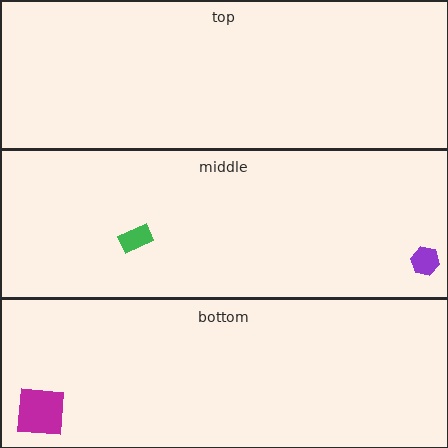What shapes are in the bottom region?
The magenta square.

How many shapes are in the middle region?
2.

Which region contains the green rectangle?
The middle region.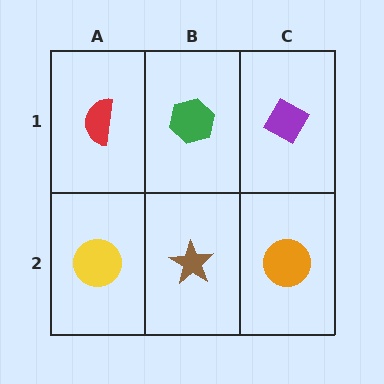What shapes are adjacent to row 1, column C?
An orange circle (row 2, column C), a green hexagon (row 1, column B).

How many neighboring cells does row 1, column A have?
2.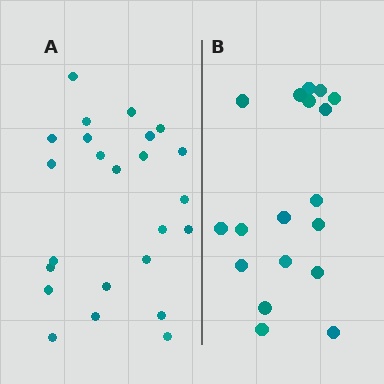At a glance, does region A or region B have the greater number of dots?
Region A (the left region) has more dots.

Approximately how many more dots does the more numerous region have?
Region A has about 6 more dots than region B.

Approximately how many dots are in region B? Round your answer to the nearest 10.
About 20 dots. (The exact count is 18, which rounds to 20.)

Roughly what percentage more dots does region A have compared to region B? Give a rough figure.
About 35% more.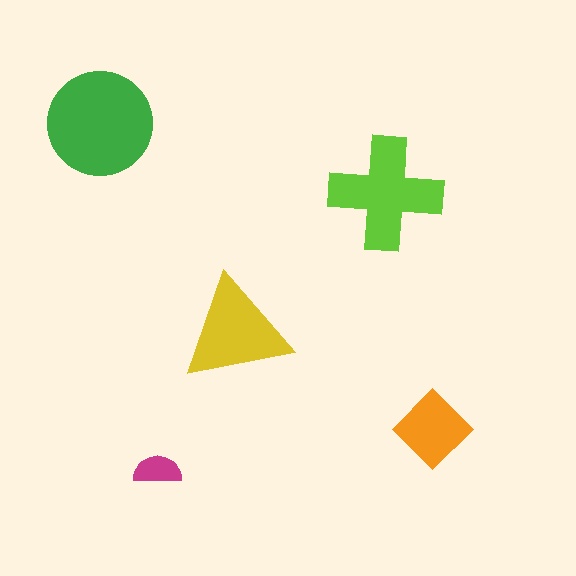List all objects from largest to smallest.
The green circle, the lime cross, the yellow triangle, the orange diamond, the magenta semicircle.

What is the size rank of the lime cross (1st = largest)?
2nd.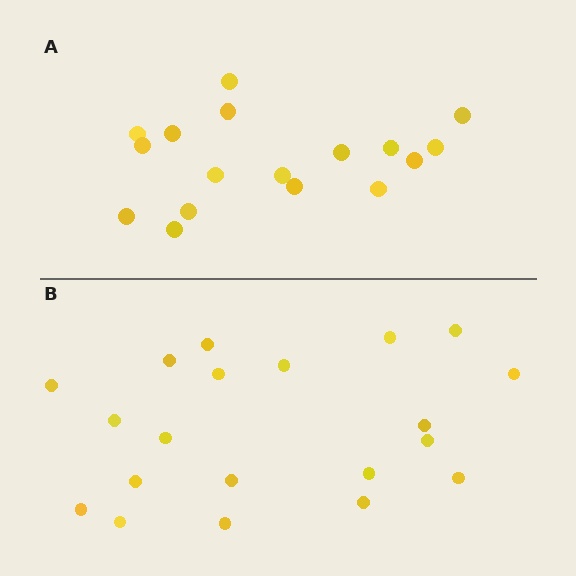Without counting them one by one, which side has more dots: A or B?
Region B (the bottom region) has more dots.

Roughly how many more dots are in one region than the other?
Region B has just a few more — roughly 2 or 3 more dots than region A.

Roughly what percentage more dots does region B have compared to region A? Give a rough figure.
About 20% more.